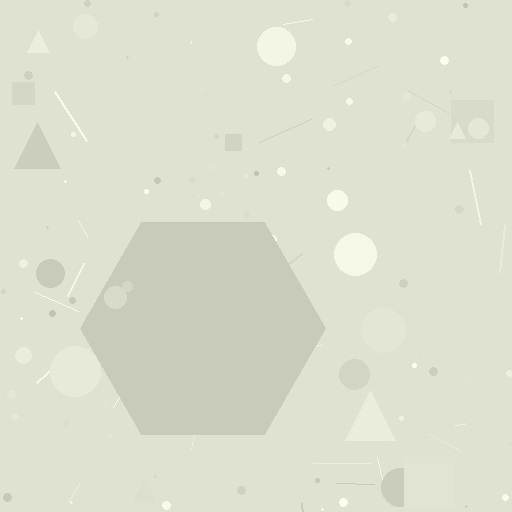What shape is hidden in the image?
A hexagon is hidden in the image.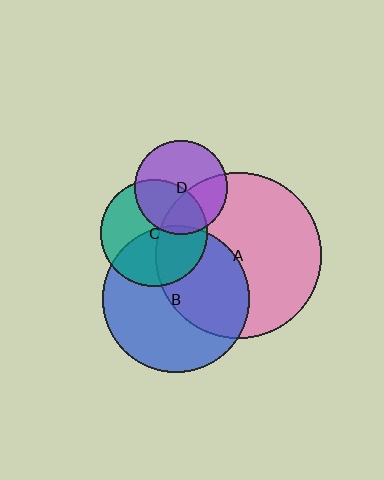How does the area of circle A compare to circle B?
Approximately 1.3 times.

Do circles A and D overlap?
Yes.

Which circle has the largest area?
Circle A (pink).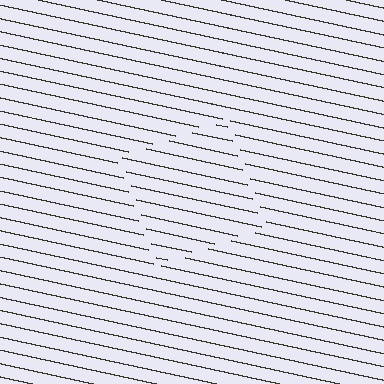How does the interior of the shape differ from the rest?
The interior of the shape contains the same grating, shifted by half a period — the contour is defined by the phase discontinuity where line-ends from the inner and outer gratings abut.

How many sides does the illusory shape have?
4 sides — the line-ends trace a square.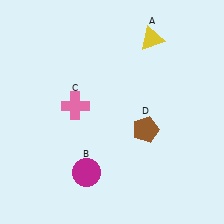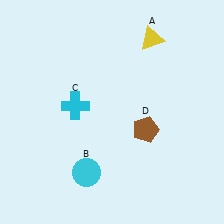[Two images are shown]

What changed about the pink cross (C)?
In Image 1, C is pink. In Image 2, it changed to cyan.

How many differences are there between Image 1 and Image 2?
There are 2 differences between the two images.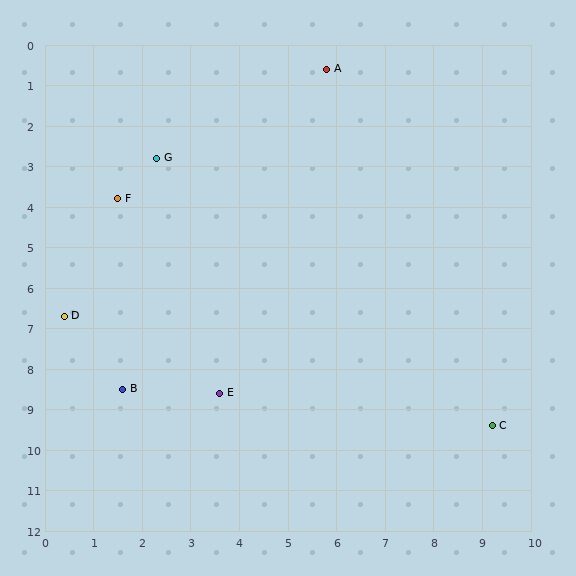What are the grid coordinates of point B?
Point B is at approximately (1.6, 8.5).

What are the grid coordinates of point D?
Point D is at approximately (0.4, 6.7).